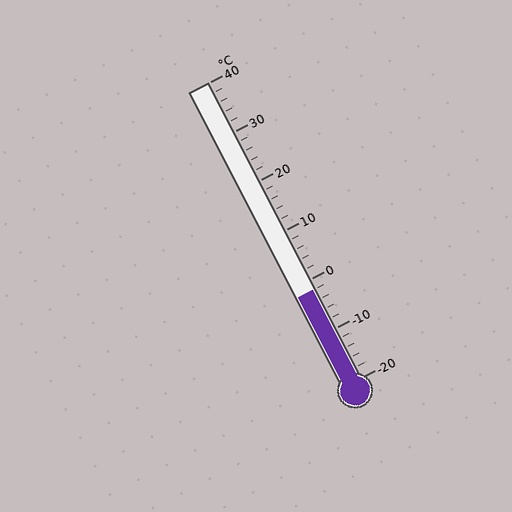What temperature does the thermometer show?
The thermometer shows approximately -2°C.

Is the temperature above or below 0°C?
The temperature is below 0°C.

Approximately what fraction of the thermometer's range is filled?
The thermometer is filled to approximately 30% of its range.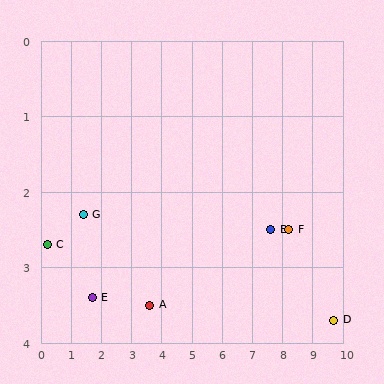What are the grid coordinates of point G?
Point G is at approximately (1.4, 2.3).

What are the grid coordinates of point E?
Point E is at approximately (1.7, 3.4).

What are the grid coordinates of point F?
Point F is at approximately (8.2, 2.5).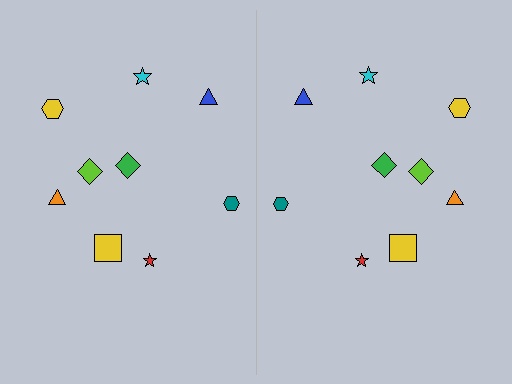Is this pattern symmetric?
Yes, this pattern has bilateral (reflection) symmetry.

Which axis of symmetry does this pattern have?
The pattern has a vertical axis of symmetry running through the center of the image.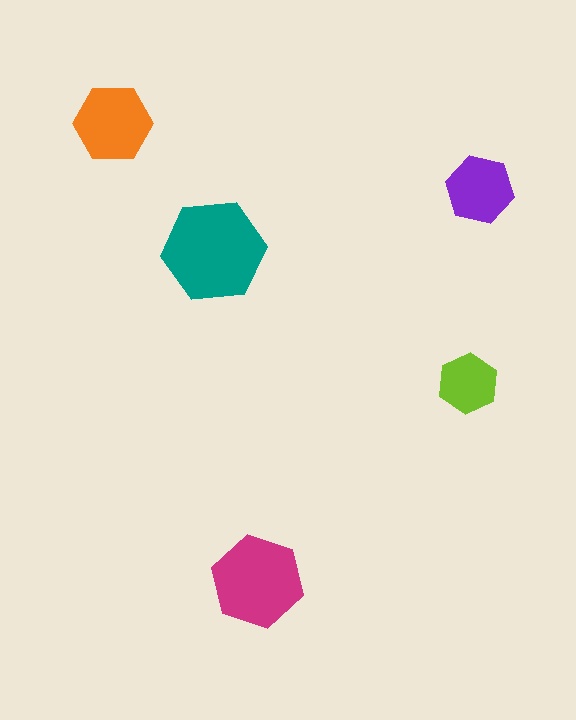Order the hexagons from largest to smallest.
the teal one, the magenta one, the orange one, the purple one, the lime one.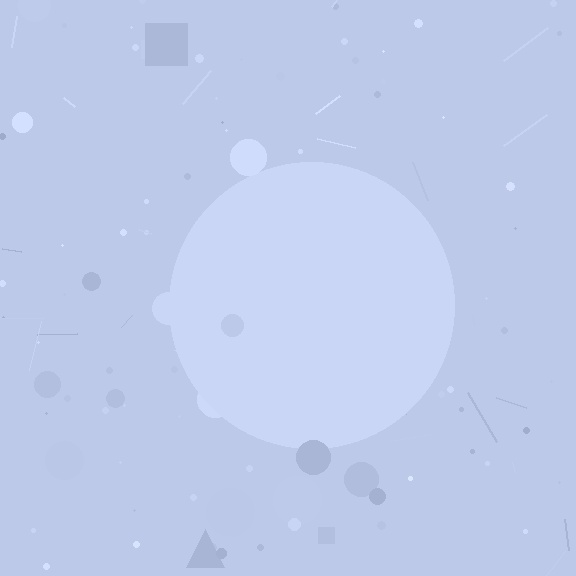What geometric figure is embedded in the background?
A circle is embedded in the background.